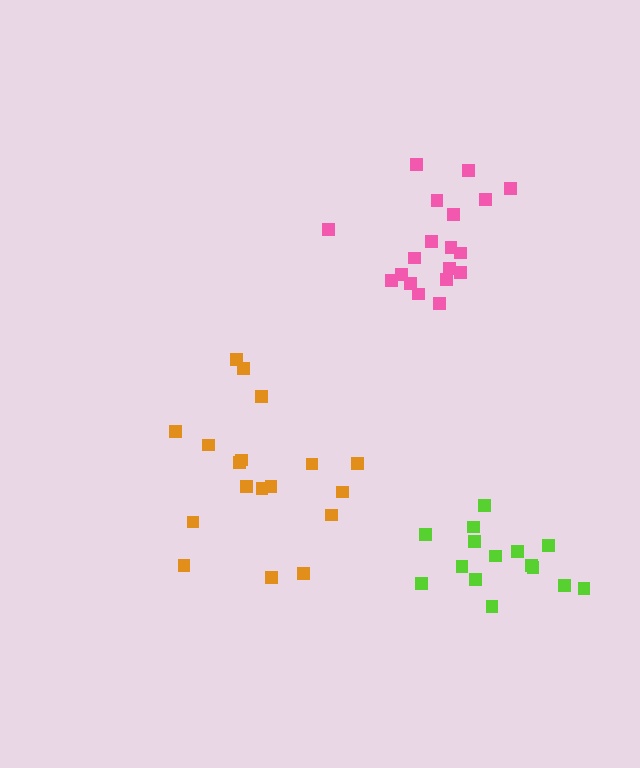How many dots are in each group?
Group 1: 15 dots, Group 2: 19 dots, Group 3: 18 dots (52 total).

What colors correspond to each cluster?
The clusters are colored: lime, pink, orange.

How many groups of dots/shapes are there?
There are 3 groups.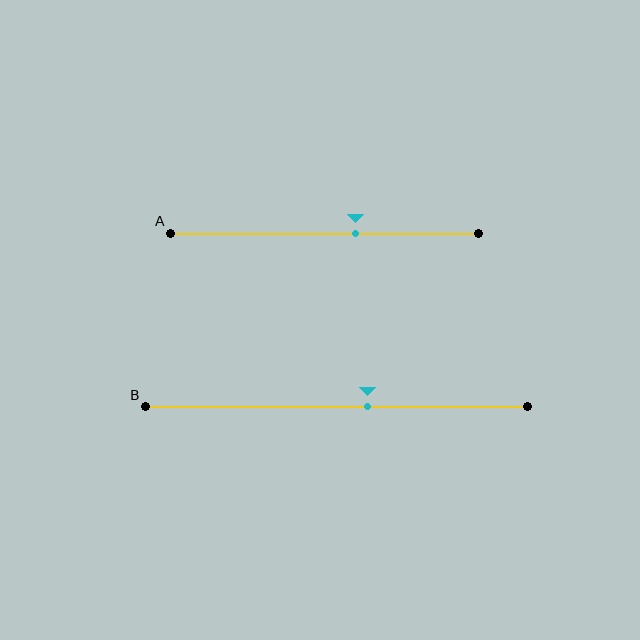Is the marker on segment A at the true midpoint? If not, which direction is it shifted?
No, the marker on segment A is shifted to the right by about 10% of the segment length.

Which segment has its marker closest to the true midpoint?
Segment B has its marker closest to the true midpoint.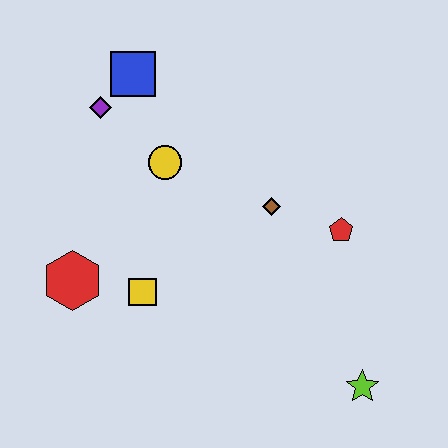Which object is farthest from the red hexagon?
The lime star is farthest from the red hexagon.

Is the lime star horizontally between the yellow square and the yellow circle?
No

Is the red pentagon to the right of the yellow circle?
Yes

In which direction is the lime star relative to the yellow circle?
The lime star is below the yellow circle.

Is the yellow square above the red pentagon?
No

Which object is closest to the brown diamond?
The red pentagon is closest to the brown diamond.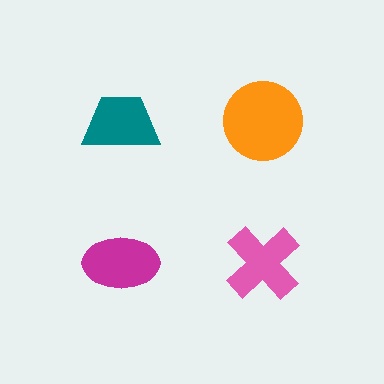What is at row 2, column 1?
A magenta ellipse.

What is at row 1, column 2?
An orange circle.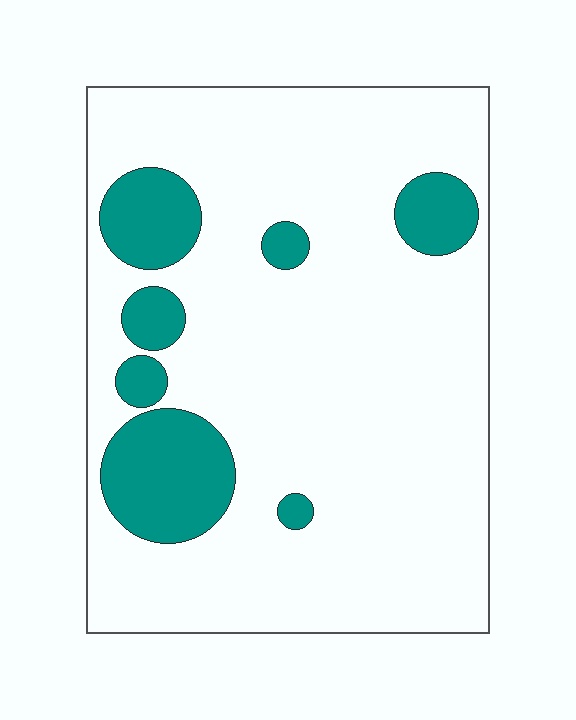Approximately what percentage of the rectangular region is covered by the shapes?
Approximately 15%.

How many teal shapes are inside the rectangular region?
7.